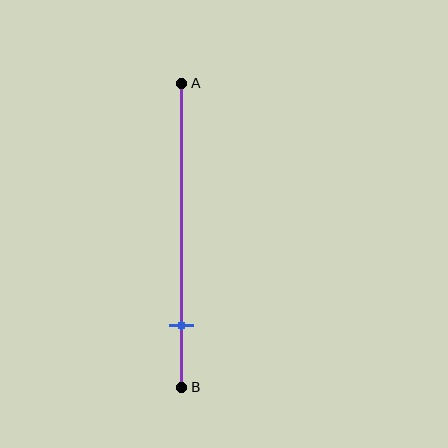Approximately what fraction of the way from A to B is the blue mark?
The blue mark is approximately 80% of the way from A to B.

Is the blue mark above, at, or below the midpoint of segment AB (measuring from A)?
The blue mark is below the midpoint of segment AB.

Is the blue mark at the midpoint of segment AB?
No, the mark is at about 80% from A, not at the 50% midpoint.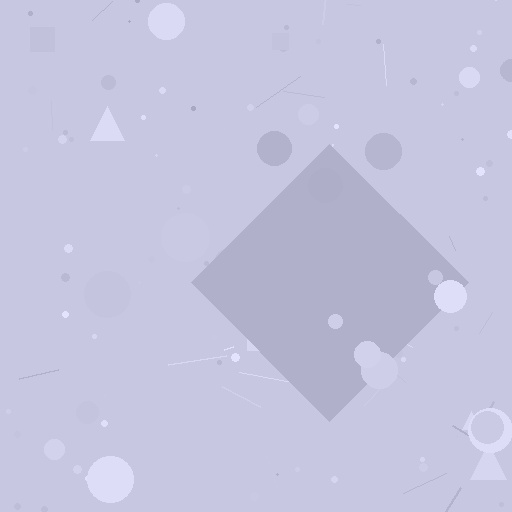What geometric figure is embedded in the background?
A diamond is embedded in the background.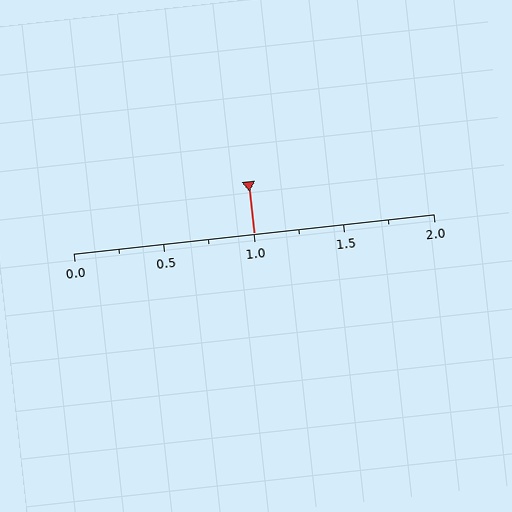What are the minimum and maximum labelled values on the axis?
The axis runs from 0.0 to 2.0.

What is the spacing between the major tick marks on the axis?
The major ticks are spaced 0.5 apart.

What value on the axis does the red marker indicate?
The marker indicates approximately 1.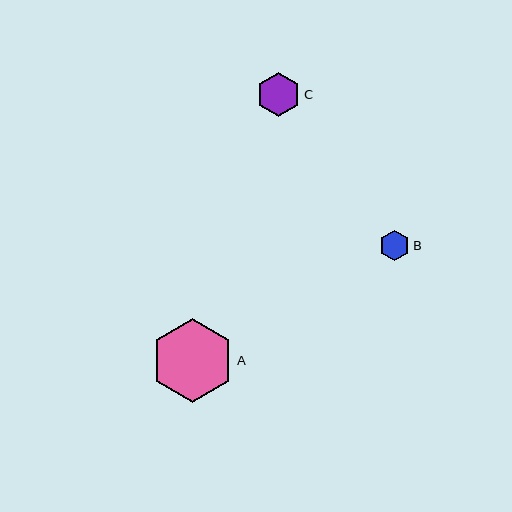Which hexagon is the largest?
Hexagon A is the largest with a size of approximately 83 pixels.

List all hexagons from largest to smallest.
From largest to smallest: A, C, B.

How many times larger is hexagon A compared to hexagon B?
Hexagon A is approximately 2.8 times the size of hexagon B.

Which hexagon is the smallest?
Hexagon B is the smallest with a size of approximately 30 pixels.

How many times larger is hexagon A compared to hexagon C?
Hexagon A is approximately 1.9 times the size of hexagon C.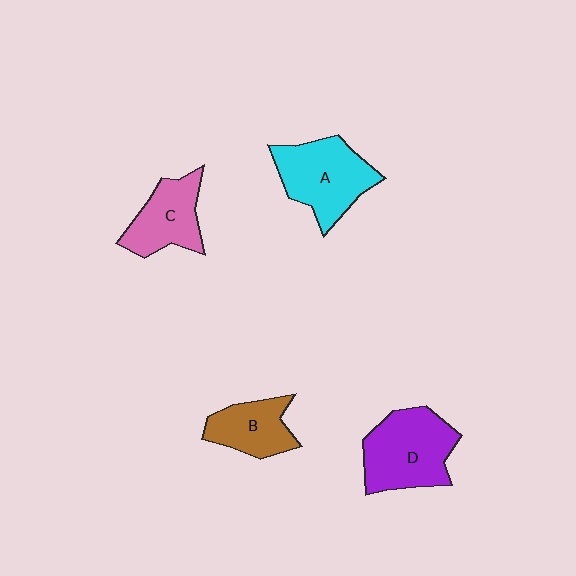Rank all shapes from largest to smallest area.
From largest to smallest: D (purple), A (cyan), C (pink), B (brown).